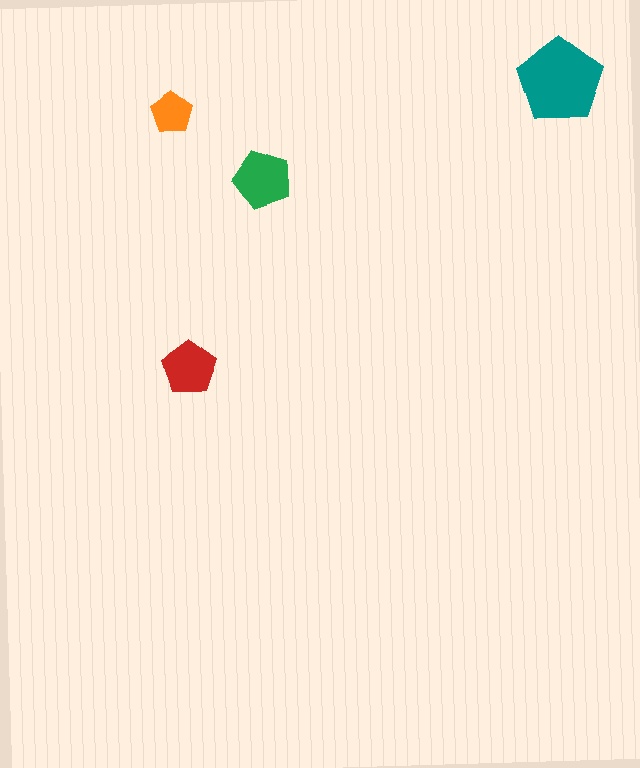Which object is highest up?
The teal pentagon is topmost.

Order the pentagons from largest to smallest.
the teal one, the green one, the red one, the orange one.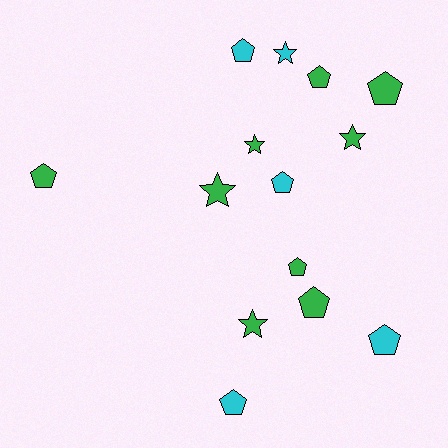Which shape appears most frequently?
Pentagon, with 9 objects.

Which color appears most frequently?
Green, with 9 objects.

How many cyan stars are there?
There is 1 cyan star.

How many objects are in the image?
There are 14 objects.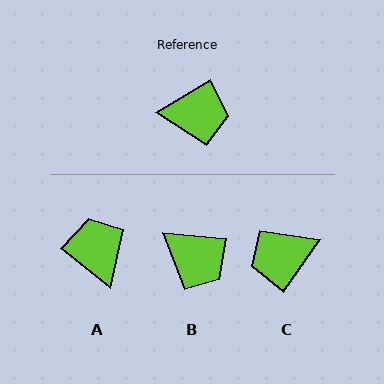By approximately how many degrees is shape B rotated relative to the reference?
Approximately 36 degrees clockwise.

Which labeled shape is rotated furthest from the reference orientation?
C, about 155 degrees away.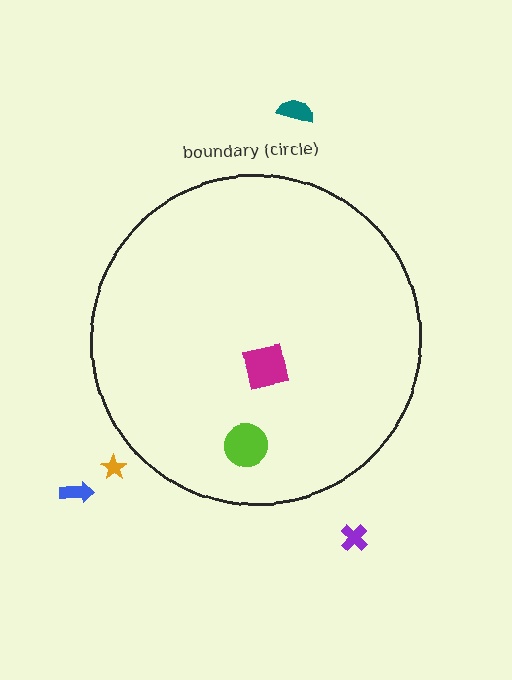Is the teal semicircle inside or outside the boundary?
Outside.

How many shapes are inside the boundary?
3 inside, 4 outside.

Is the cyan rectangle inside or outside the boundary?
Inside.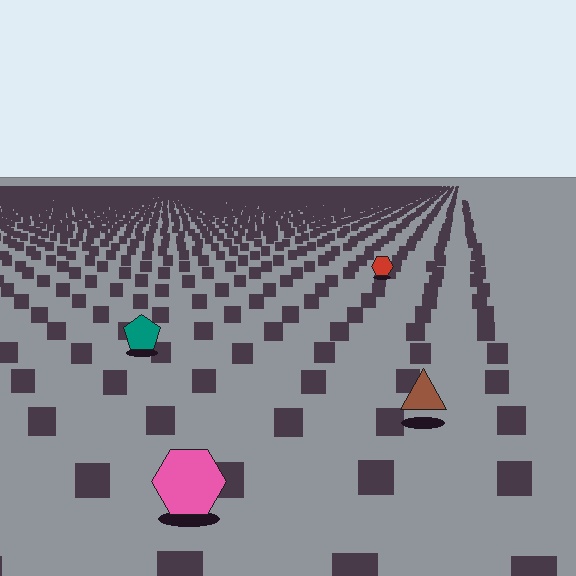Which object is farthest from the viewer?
The red hexagon is farthest from the viewer. It appears smaller and the ground texture around it is denser.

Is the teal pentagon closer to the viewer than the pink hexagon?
No. The pink hexagon is closer — you can tell from the texture gradient: the ground texture is coarser near it.